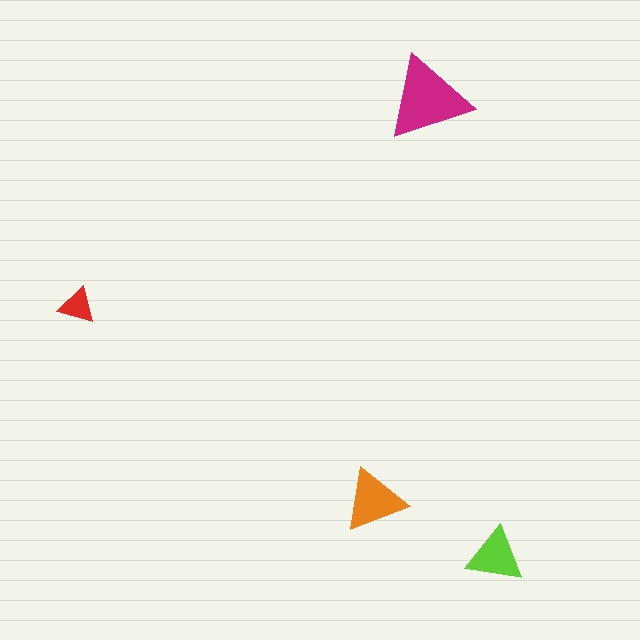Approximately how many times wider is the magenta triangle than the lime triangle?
About 1.5 times wider.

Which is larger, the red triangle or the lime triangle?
The lime one.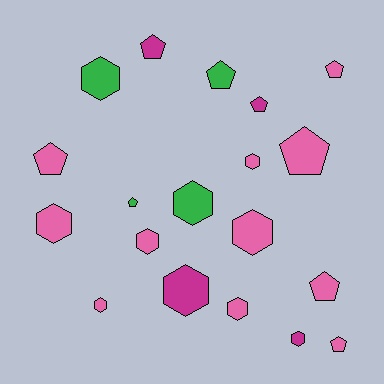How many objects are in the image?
There are 19 objects.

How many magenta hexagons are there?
There are 2 magenta hexagons.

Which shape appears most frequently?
Hexagon, with 10 objects.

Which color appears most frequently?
Pink, with 11 objects.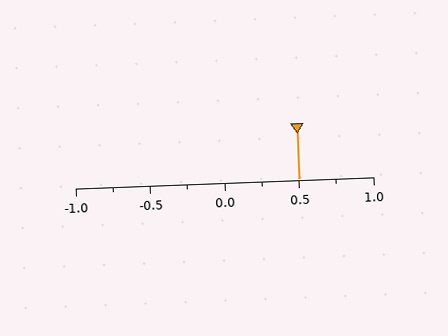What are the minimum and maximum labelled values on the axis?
The axis runs from -1.0 to 1.0.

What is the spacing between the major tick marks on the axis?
The major ticks are spaced 0.5 apart.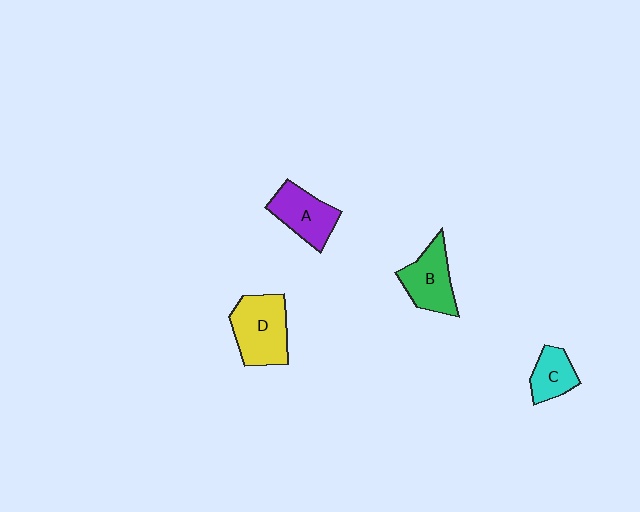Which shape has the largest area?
Shape D (yellow).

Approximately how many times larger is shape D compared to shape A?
Approximately 1.3 times.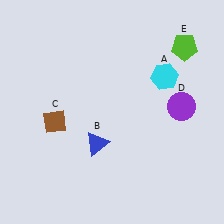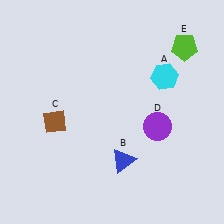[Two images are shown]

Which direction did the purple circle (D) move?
The purple circle (D) moved left.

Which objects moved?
The objects that moved are: the blue triangle (B), the purple circle (D).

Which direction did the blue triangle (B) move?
The blue triangle (B) moved right.